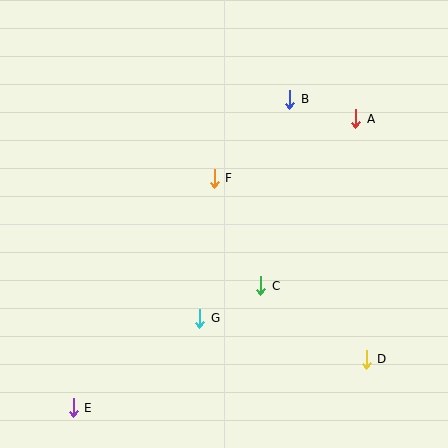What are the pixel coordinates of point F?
Point F is at (214, 178).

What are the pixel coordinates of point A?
Point A is at (356, 119).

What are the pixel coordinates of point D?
Point D is at (366, 359).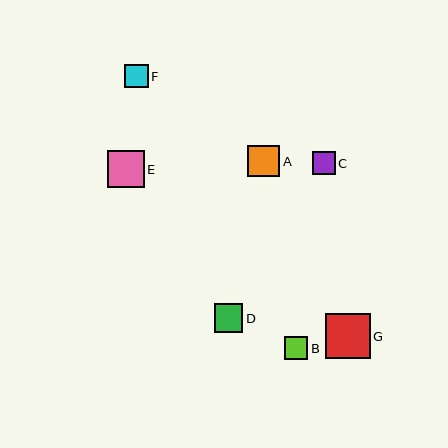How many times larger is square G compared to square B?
Square G is approximately 1.9 times the size of square B.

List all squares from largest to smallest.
From largest to smallest: G, E, A, D, C, F, B.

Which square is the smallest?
Square B is the smallest with a size of approximately 23 pixels.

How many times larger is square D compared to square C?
Square D is approximately 1.2 times the size of square C.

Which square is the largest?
Square G is the largest with a size of approximately 45 pixels.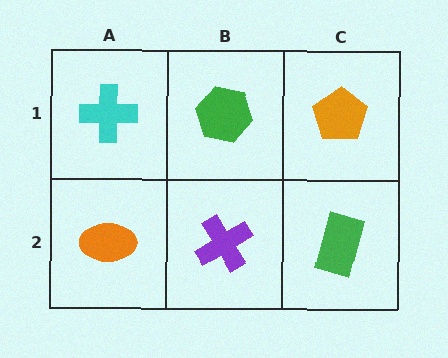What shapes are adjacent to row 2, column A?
A cyan cross (row 1, column A), a purple cross (row 2, column B).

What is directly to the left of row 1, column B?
A cyan cross.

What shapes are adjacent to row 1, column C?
A green rectangle (row 2, column C), a green hexagon (row 1, column B).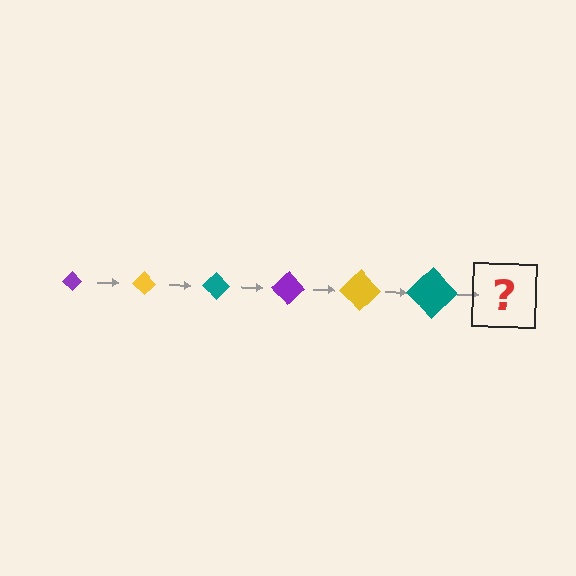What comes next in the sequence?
The next element should be a purple diamond, larger than the previous one.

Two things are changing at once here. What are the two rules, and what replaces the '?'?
The two rules are that the diamond grows larger each step and the color cycles through purple, yellow, and teal. The '?' should be a purple diamond, larger than the previous one.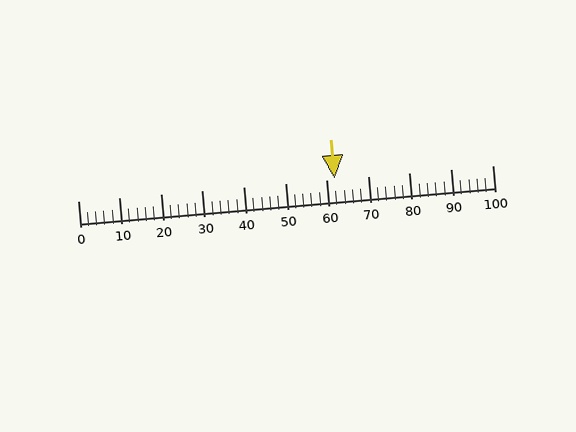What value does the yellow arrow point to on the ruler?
The yellow arrow points to approximately 62.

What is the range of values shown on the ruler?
The ruler shows values from 0 to 100.